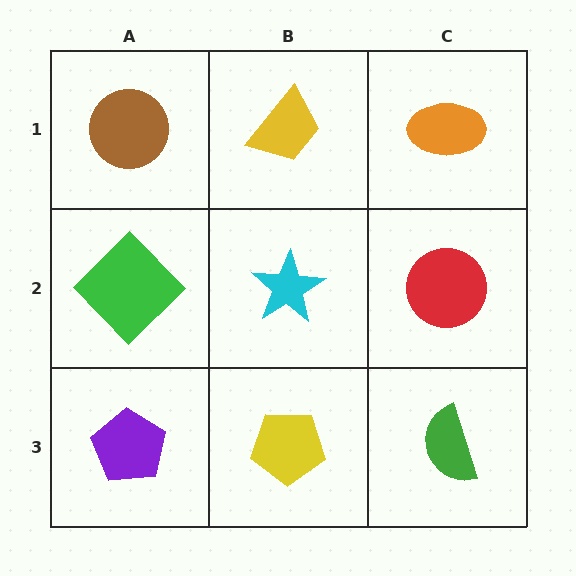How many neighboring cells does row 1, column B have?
3.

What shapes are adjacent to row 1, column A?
A green diamond (row 2, column A), a yellow trapezoid (row 1, column B).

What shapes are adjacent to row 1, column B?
A cyan star (row 2, column B), a brown circle (row 1, column A), an orange ellipse (row 1, column C).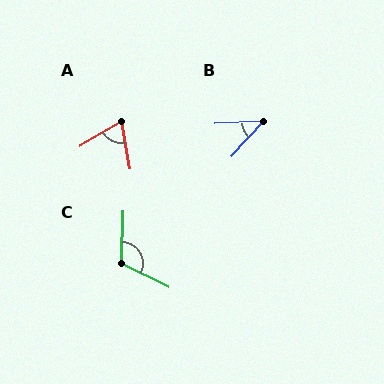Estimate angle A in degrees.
Approximately 69 degrees.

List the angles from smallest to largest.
B (45°), A (69°), C (115°).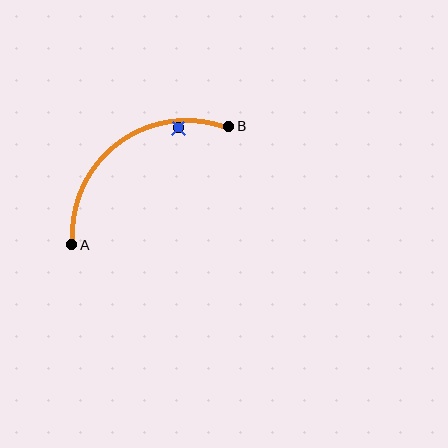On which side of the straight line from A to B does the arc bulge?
The arc bulges above and to the left of the straight line connecting A and B.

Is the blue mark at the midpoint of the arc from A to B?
No — the blue mark does not lie on the arc at all. It sits slightly inside the curve.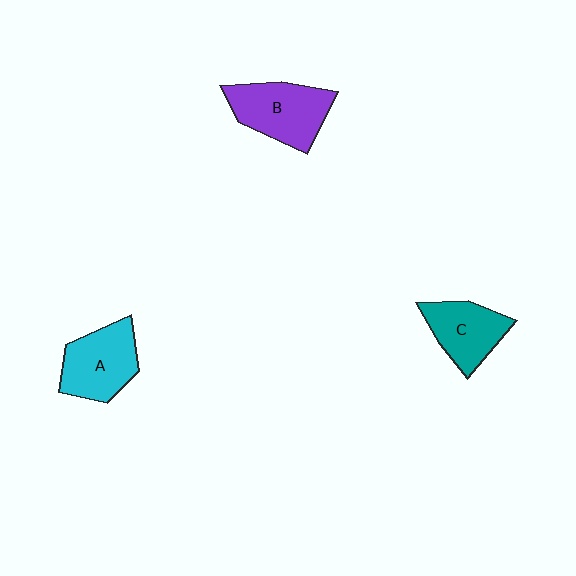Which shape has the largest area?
Shape B (purple).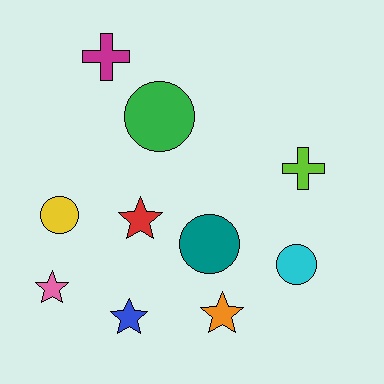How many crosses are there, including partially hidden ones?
There are 2 crosses.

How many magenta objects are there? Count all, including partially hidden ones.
There is 1 magenta object.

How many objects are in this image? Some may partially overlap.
There are 10 objects.